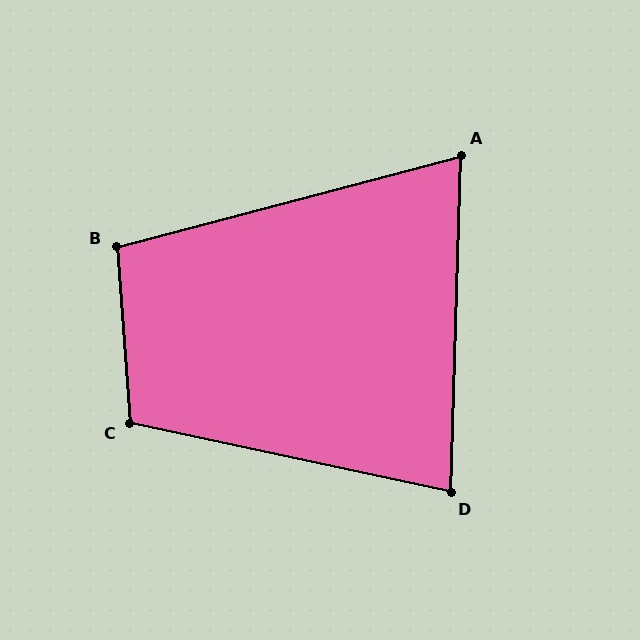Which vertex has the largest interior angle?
C, at approximately 107 degrees.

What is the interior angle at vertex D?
Approximately 80 degrees (acute).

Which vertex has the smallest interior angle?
A, at approximately 73 degrees.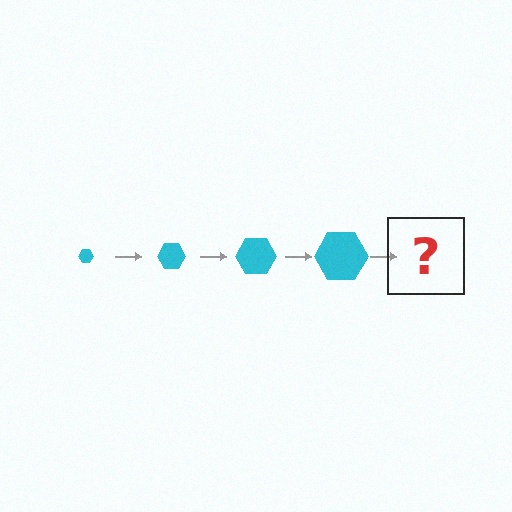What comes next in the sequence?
The next element should be a cyan hexagon, larger than the previous one.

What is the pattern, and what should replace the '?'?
The pattern is that the hexagon gets progressively larger each step. The '?' should be a cyan hexagon, larger than the previous one.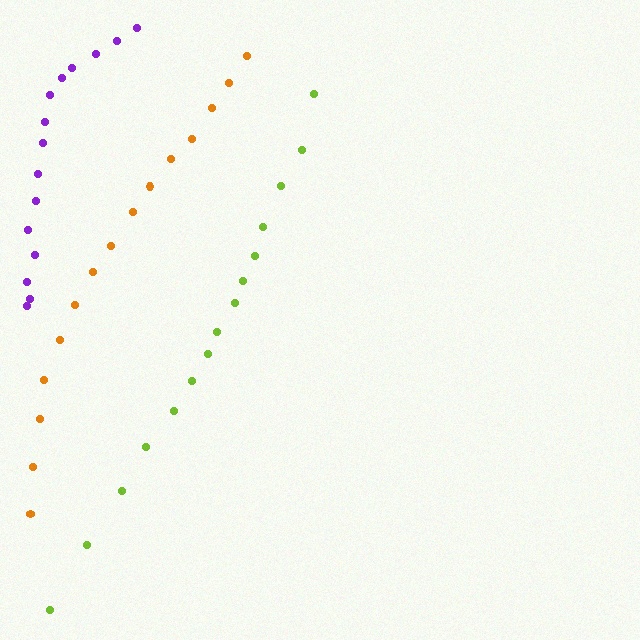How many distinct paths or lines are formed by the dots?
There are 3 distinct paths.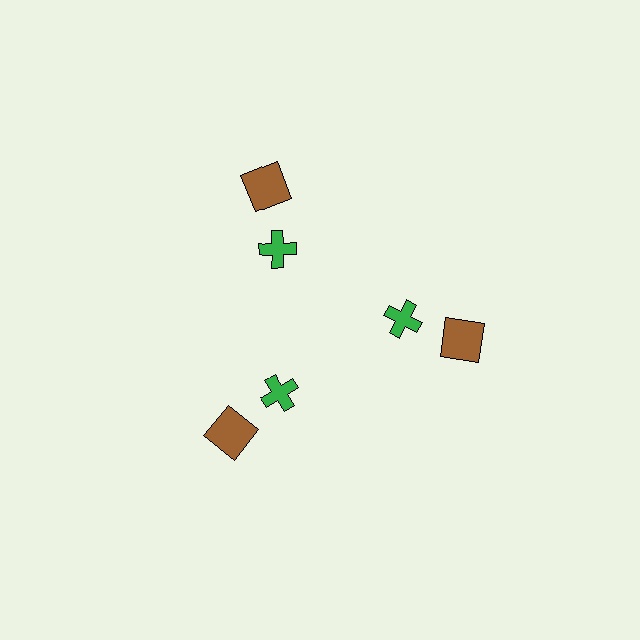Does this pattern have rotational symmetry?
Yes, this pattern has 3-fold rotational symmetry. It looks the same after rotating 120 degrees around the center.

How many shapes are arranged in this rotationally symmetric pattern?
There are 6 shapes, arranged in 3 groups of 2.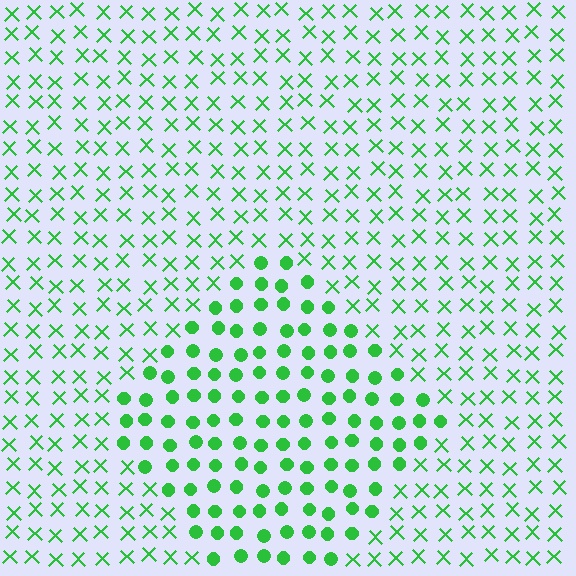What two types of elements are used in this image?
The image uses circles inside the diamond region and X marks outside it.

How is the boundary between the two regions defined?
The boundary is defined by a change in element shape: circles inside vs. X marks outside. All elements share the same color and spacing.